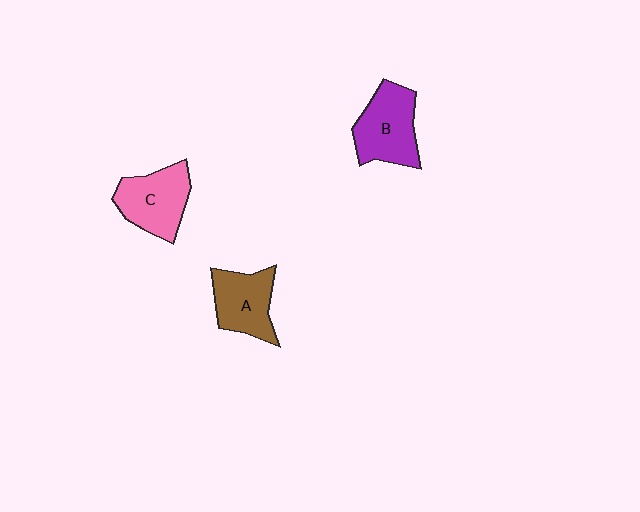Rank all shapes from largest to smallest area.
From largest to smallest: B (purple), C (pink), A (brown).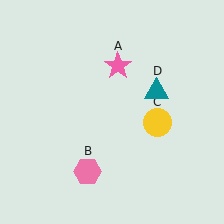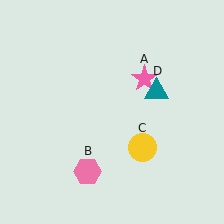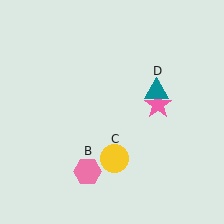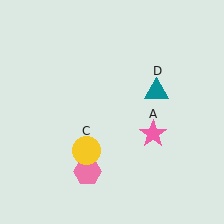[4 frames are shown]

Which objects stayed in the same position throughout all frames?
Pink hexagon (object B) and teal triangle (object D) remained stationary.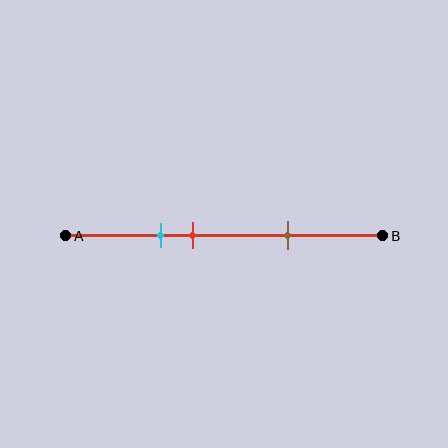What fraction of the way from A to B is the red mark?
The red mark is approximately 40% (0.4) of the way from A to B.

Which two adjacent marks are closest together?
The cyan and red marks are the closest adjacent pair.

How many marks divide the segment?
There are 3 marks dividing the segment.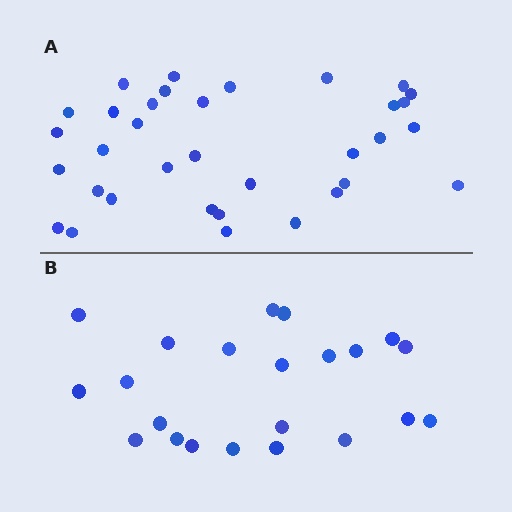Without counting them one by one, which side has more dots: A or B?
Region A (the top region) has more dots.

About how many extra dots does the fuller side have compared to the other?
Region A has roughly 12 or so more dots than region B.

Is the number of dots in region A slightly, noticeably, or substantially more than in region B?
Region A has substantially more. The ratio is roughly 1.5 to 1.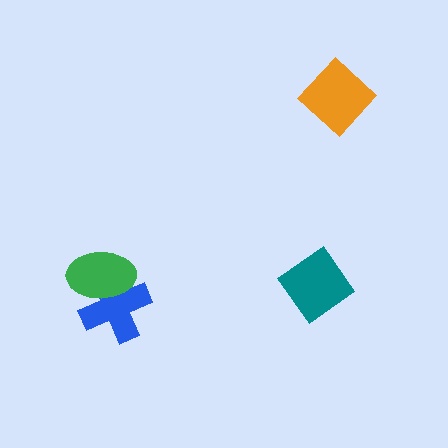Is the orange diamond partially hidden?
No, no other shape covers it.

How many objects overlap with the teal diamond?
0 objects overlap with the teal diamond.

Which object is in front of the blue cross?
The green ellipse is in front of the blue cross.